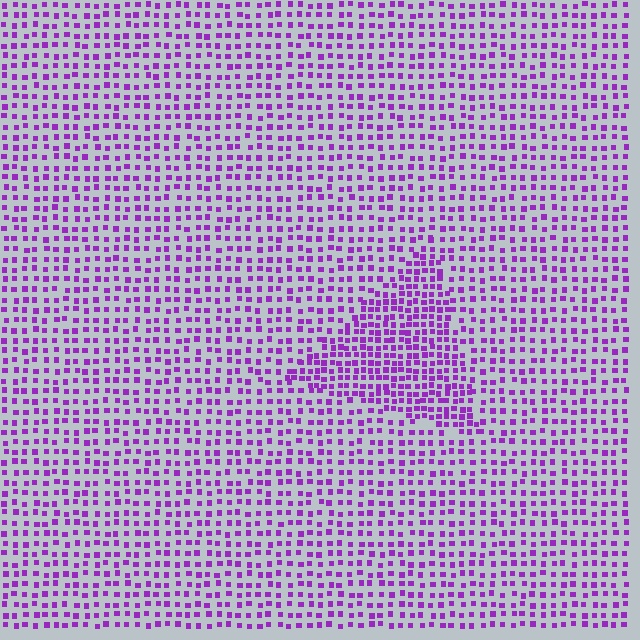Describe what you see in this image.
The image contains small purple elements arranged at two different densities. A triangle-shaped region is visible where the elements are more densely packed than the surrounding area.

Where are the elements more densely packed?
The elements are more densely packed inside the triangle boundary.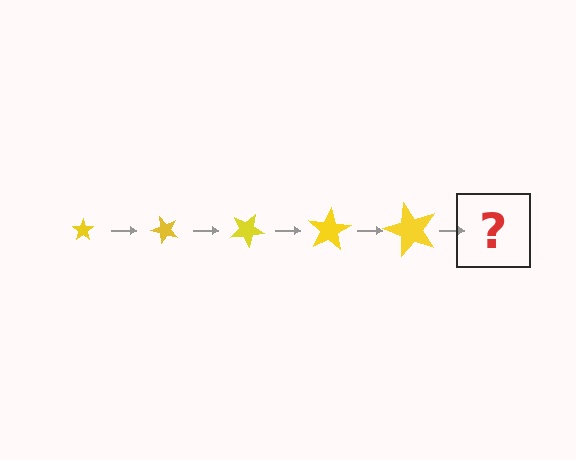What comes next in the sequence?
The next element should be a star, larger than the previous one and rotated 250 degrees from the start.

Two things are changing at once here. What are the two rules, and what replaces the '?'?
The two rules are that the star grows larger each step and it rotates 50 degrees each step. The '?' should be a star, larger than the previous one and rotated 250 degrees from the start.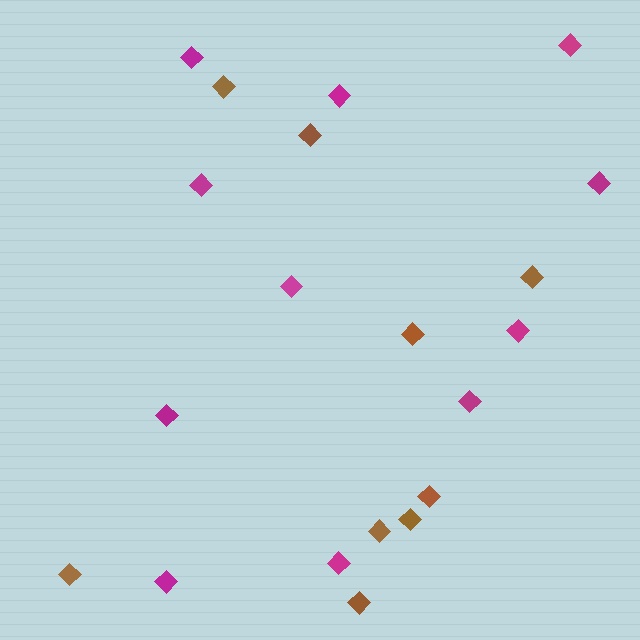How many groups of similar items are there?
There are 2 groups: one group of brown diamonds (9) and one group of magenta diamonds (11).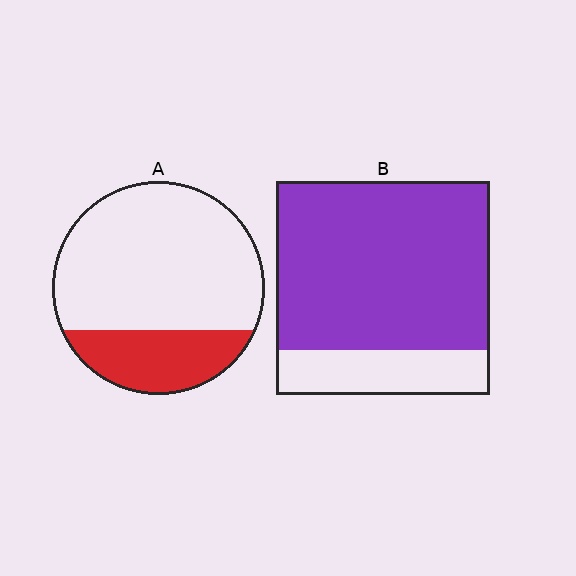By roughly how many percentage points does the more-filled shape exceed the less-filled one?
By roughly 55 percentage points (B over A).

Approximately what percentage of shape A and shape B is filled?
A is approximately 25% and B is approximately 80%.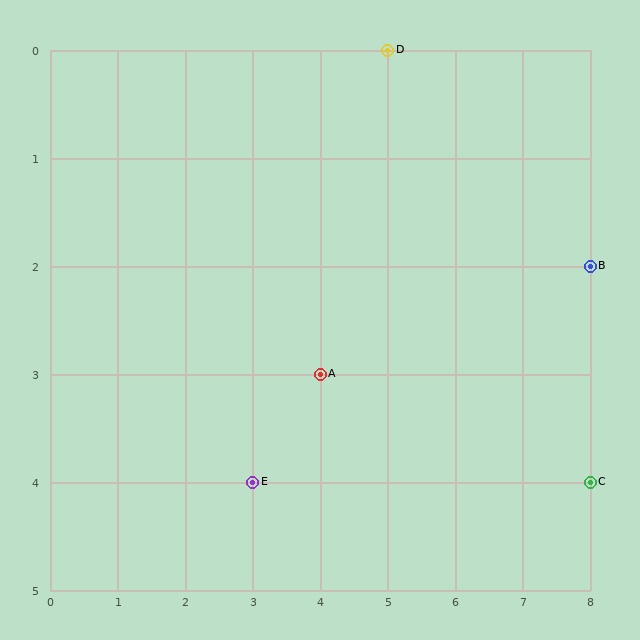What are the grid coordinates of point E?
Point E is at grid coordinates (3, 4).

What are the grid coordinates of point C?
Point C is at grid coordinates (8, 4).